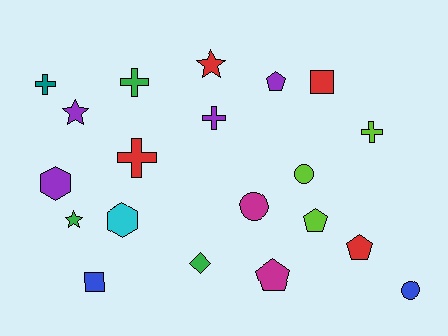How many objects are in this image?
There are 20 objects.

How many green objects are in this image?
There are 3 green objects.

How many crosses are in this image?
There are 5 crosses.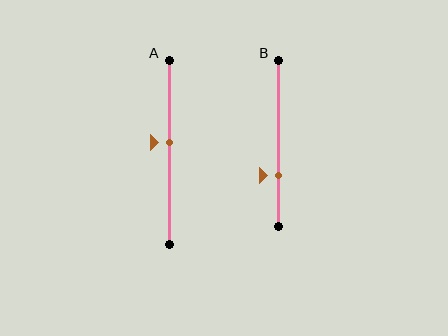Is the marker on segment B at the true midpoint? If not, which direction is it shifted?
No, the marker on segment B is shifted downward by about 19% of the segment length.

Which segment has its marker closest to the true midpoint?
Segment A has its marker closest to the true midpoint.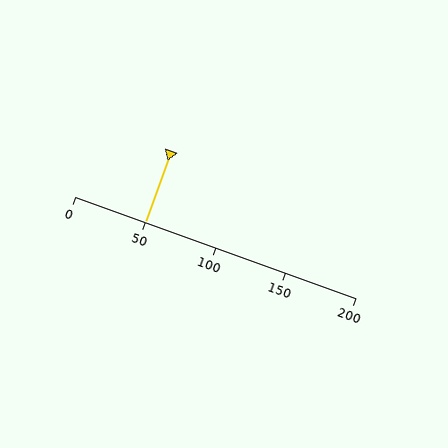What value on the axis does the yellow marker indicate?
The marker indicates approximately 50.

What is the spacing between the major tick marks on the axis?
The major ticks are spaced 50 apart.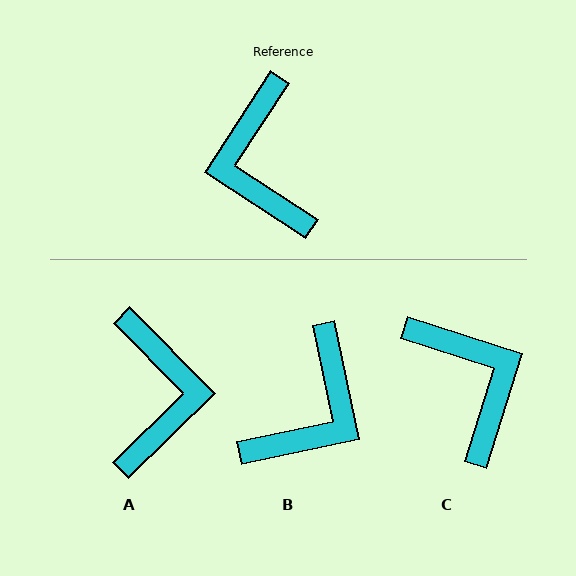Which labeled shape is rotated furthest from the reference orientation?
A, about 168 degrees away.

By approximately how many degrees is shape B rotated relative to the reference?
Approximately 135 degrees counter-clockwise.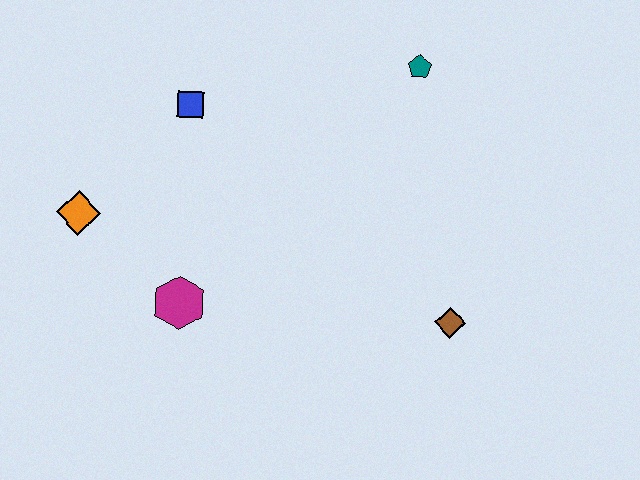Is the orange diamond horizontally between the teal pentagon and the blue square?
No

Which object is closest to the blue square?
The orange diamond is closest to the blue square.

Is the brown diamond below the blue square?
Yes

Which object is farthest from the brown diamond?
The orange diamond is farthest from the brown diamond.